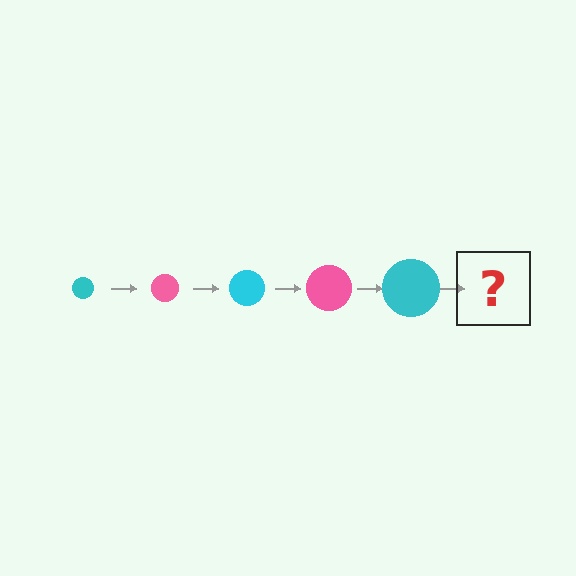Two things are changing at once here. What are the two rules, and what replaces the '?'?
The two rules are that the circle grows larger each step and the color cycles through cyan and pink. The '?' should be a pink circle, larger than the previous one.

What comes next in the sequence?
The next element should be a pink circle, larger than the previous one.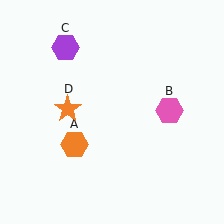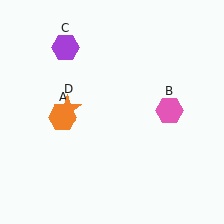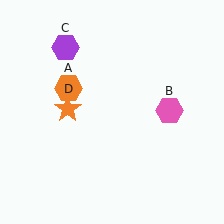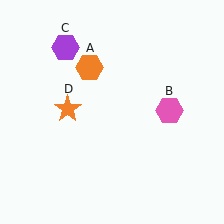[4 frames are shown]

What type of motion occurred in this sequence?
The orange hexagon (object A) rotated clockwise around the center of the scene.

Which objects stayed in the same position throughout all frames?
Pink hexagon (object B) and purple hexagon (object C) and orange star (object D) remained stationary.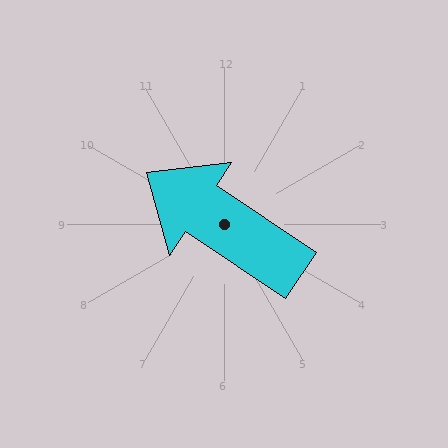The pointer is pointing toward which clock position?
Roughly 10 o'clock.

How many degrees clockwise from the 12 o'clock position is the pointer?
Approximately 304 degrees.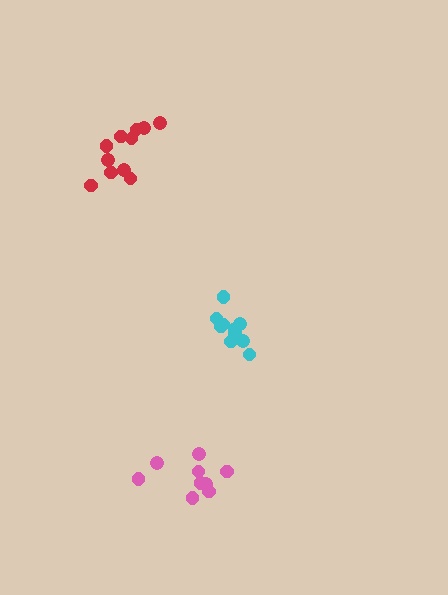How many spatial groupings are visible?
There are 3 spatial groupings.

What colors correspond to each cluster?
The clusters are colored: pink, red, cyan.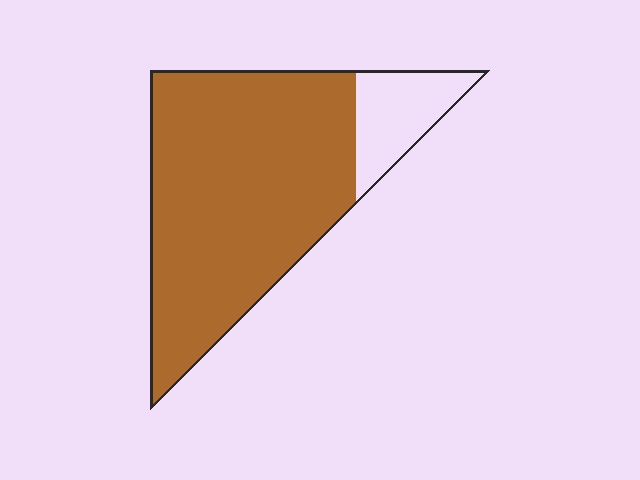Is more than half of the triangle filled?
Yes.